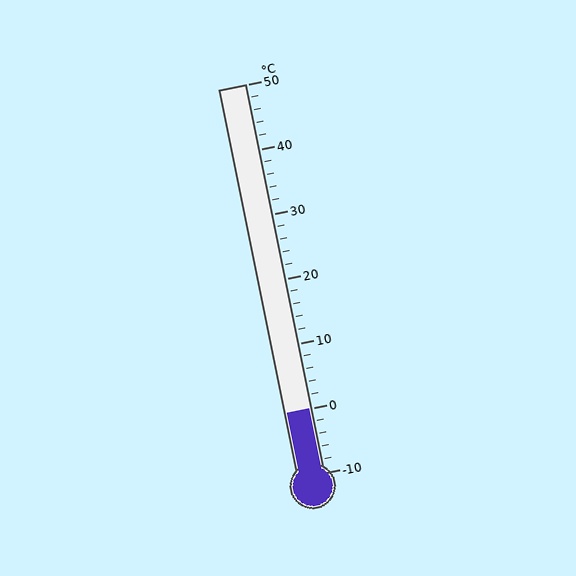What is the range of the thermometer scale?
The thermometer scale ranges from -10°C to 50°C.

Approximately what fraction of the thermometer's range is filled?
The thermometer is filled to approximately 15% of its range.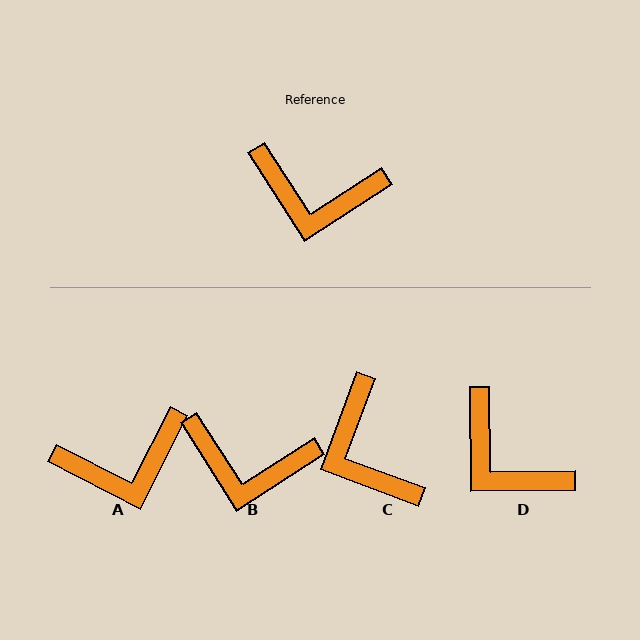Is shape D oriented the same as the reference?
No, it is off by about 32 degrees.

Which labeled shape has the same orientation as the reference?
B.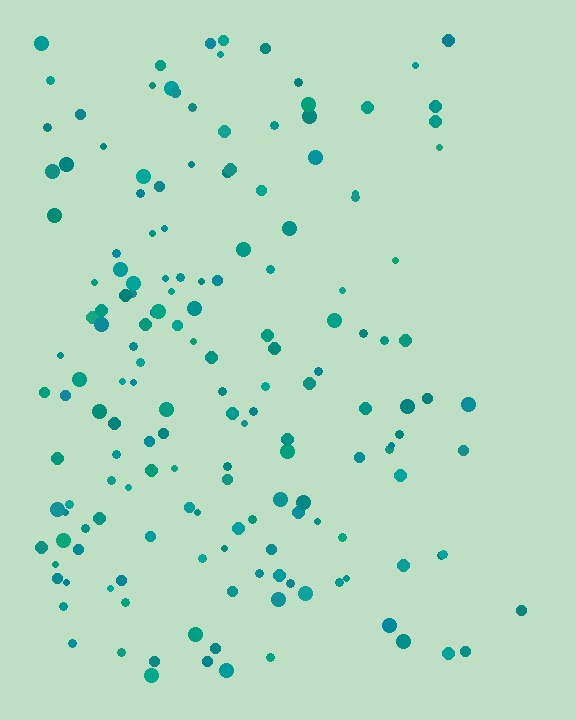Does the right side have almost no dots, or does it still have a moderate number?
Still a moderate number, just noticeably fewer than the left.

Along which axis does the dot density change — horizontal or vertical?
Horizontal.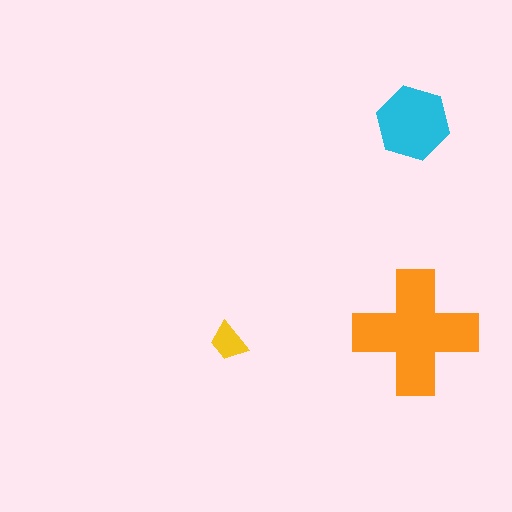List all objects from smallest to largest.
The yellow trapezoid, the cyan hexagon, the orange cross.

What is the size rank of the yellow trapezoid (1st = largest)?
3rd.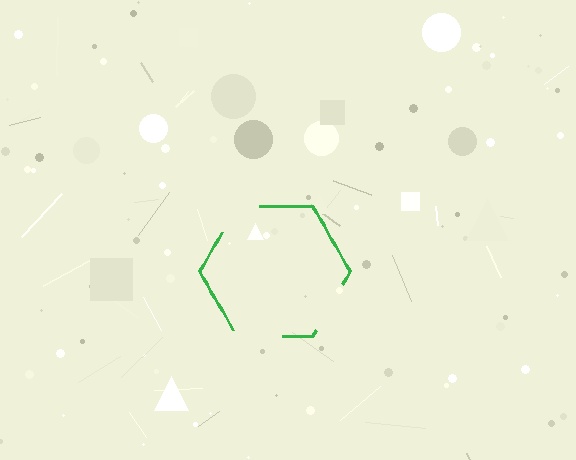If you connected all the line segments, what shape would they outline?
They would outline a hexagon.